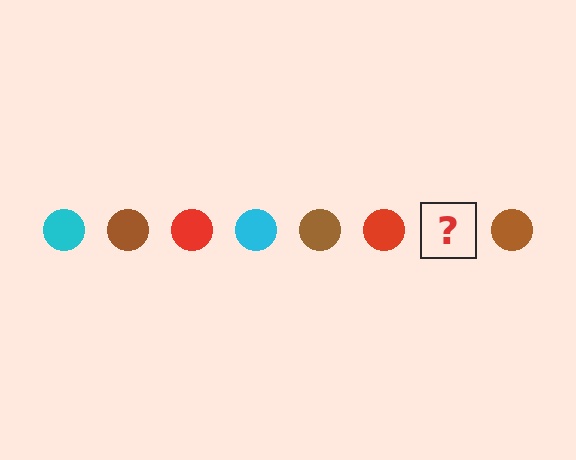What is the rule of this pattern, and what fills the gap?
The rule is that the pattern cycles through cyan, brown, red circles. The gap should be filled with a cyan circle.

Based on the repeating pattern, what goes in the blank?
The blank should be a cyan circle.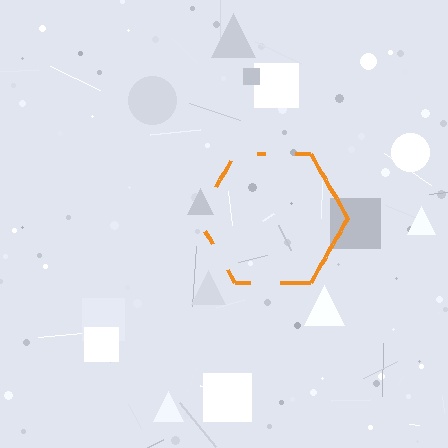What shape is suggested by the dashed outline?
The dashed outline suggests a hexagon.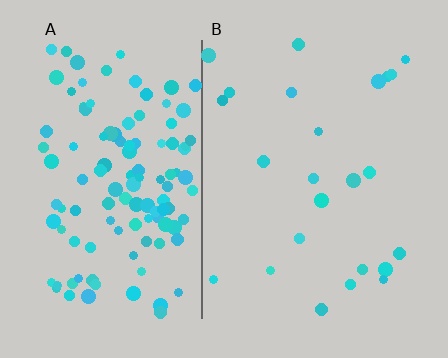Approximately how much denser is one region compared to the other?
Approximately 4.9× — region A over region B.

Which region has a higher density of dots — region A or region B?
A (the left).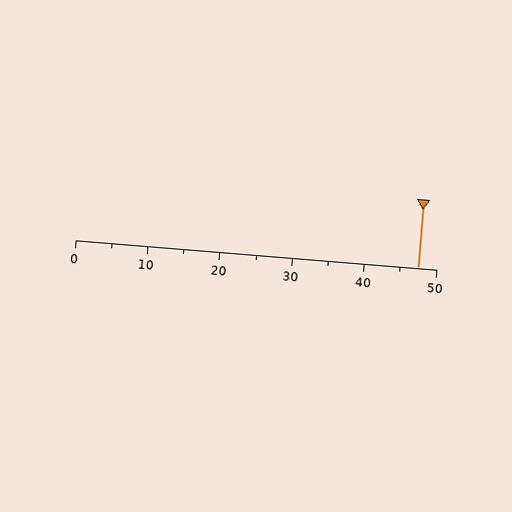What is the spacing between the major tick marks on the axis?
The major ticks are spaced 10 apart.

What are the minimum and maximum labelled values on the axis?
The axis runs from 0 to 50.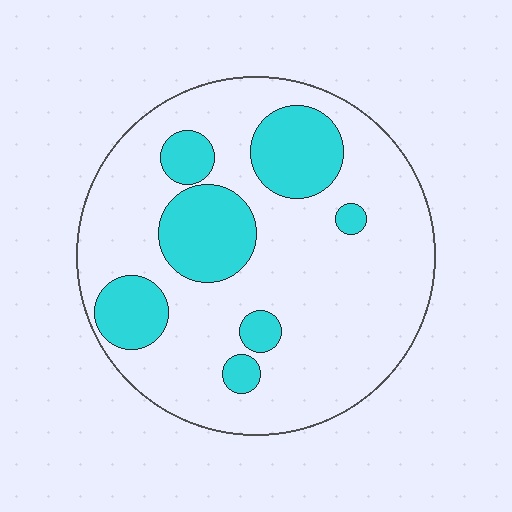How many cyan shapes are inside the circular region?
7.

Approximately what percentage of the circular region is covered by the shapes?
Approximately 25%.